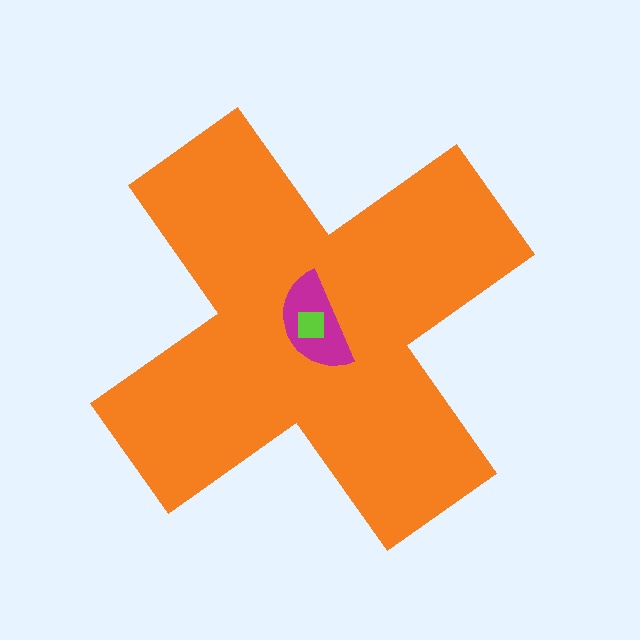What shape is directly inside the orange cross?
The magenta semicircle.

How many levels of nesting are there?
3.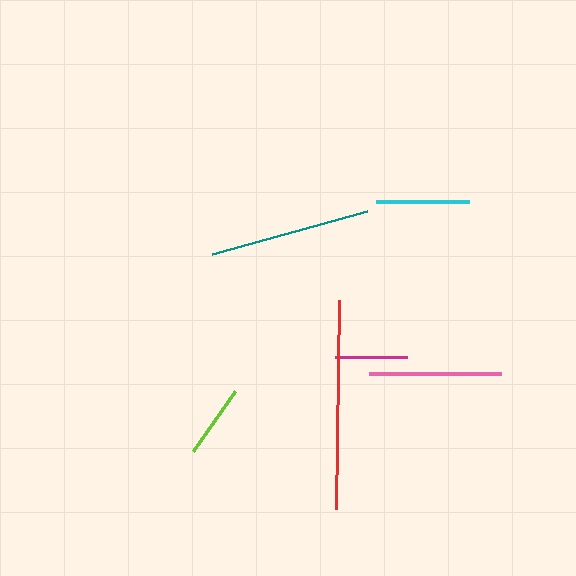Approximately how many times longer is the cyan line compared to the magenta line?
The cyan line is approximately 1.3 times the length of the magenta line.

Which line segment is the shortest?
The magenta line is the shortest at approximately 71 pixels.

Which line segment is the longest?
The red line is the longest at approximately 209 pixels.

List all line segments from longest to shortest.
From longest to shortest: red, teal, pink, cyan, lime, magenta.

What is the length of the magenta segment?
The magenta segment is approximately 71 pixels long.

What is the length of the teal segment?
The teal segment is approximately 161 pixels long.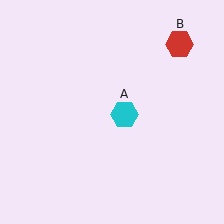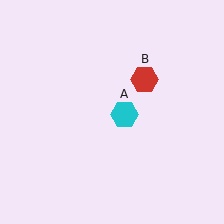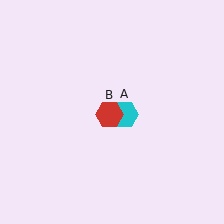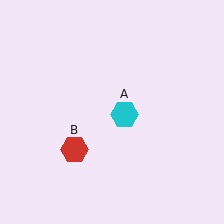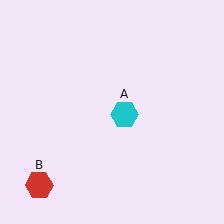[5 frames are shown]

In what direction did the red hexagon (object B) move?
The red hexagon (object B) moved down and to the left.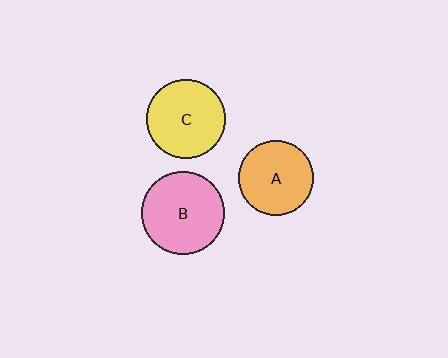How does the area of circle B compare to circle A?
Approximately 1.3 times.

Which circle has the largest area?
Circle B (pink).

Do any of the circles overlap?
No, none of the circles overlap.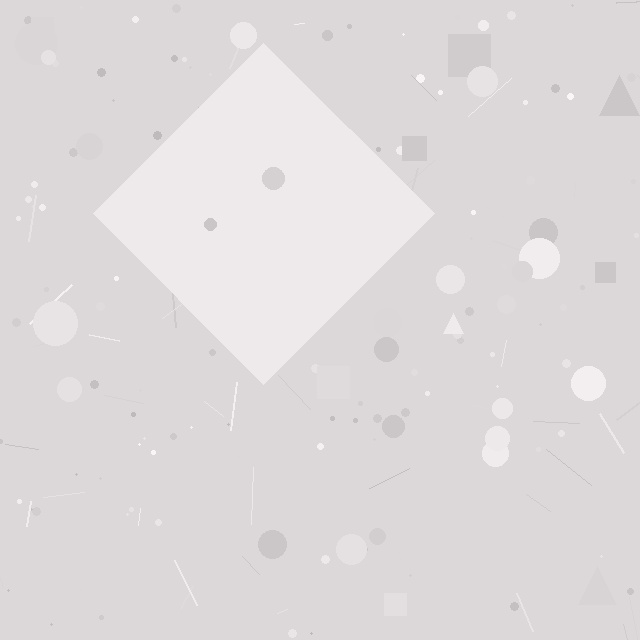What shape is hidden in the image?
A diamond is hidden in the image.